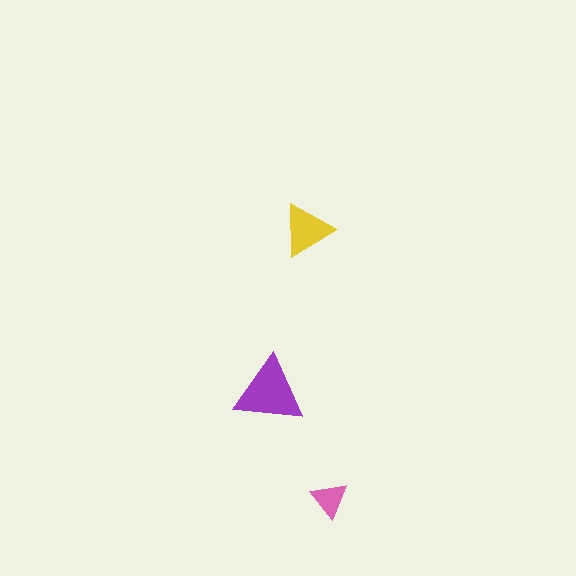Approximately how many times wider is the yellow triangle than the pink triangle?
About 1.5 times wider.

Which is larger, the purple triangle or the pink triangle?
The purple one.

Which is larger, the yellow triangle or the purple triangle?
The purple one.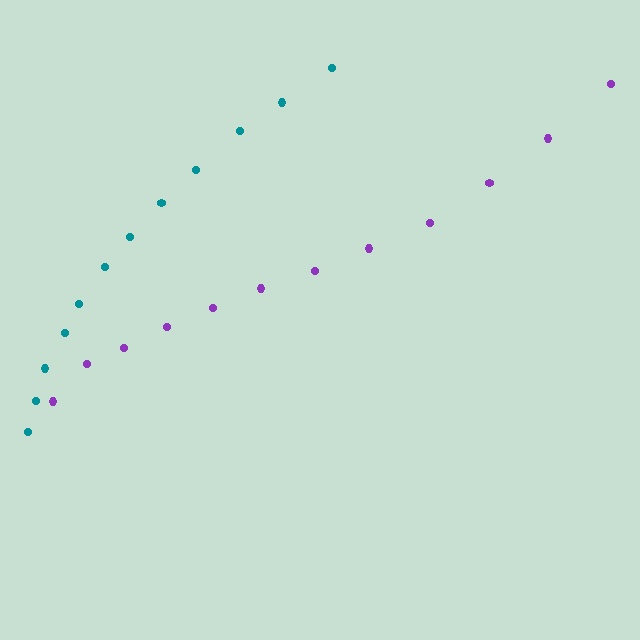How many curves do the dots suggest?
There are 2 distinct paths.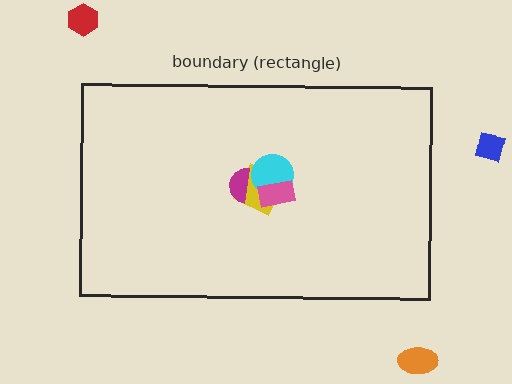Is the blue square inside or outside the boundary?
Outside.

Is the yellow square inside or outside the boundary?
Inside.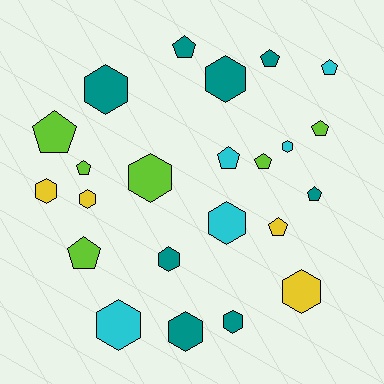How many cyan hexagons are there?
There are 3 cyan hexagons.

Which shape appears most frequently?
Hexagon, with 12 objects.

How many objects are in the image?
There are 23 objects.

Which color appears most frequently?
Teal, with 8 objects.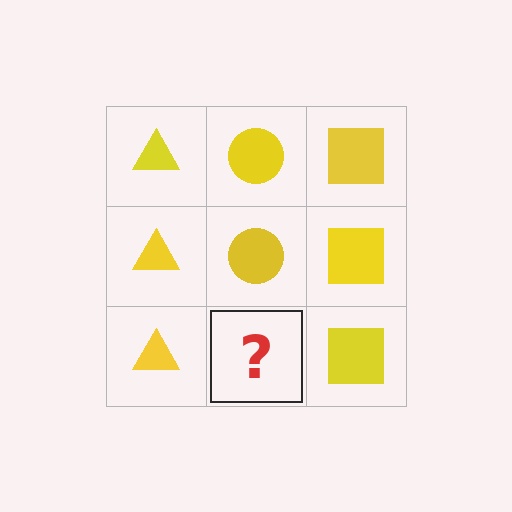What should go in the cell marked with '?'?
The missing cell should contain a yellow circle.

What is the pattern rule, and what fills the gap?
The rule is that each column has a consistent shape. The gap should be filled with a yellow circle.